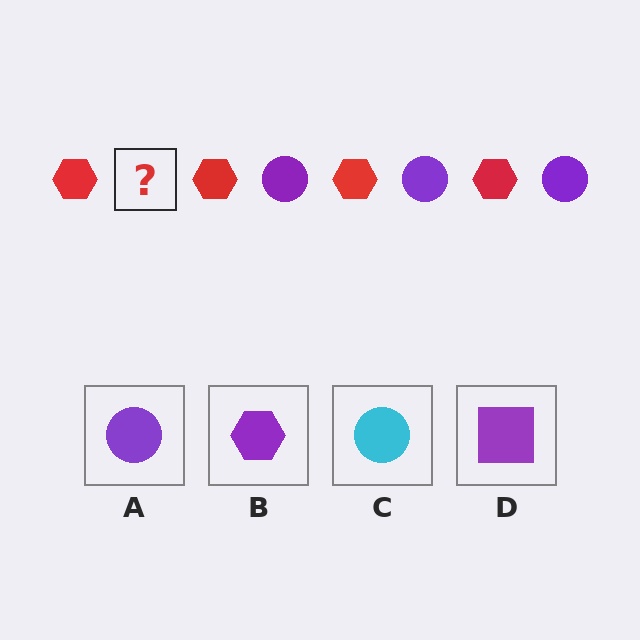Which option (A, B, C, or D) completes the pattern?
A.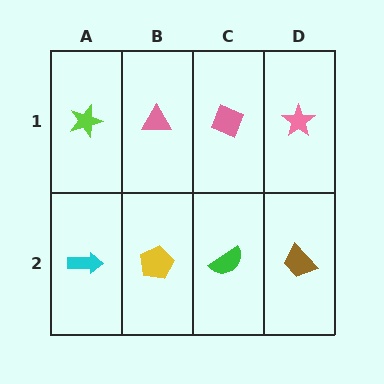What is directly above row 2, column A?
A lime star.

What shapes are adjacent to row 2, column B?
A pink triangle (row 1, column B), a cyan arrow (row 2, column A), a green semicircle (row 2, column C).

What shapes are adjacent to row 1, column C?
A green semicircle (row 2, column C), a pink triangle (row 1, column B), a pink star (row 1, column D).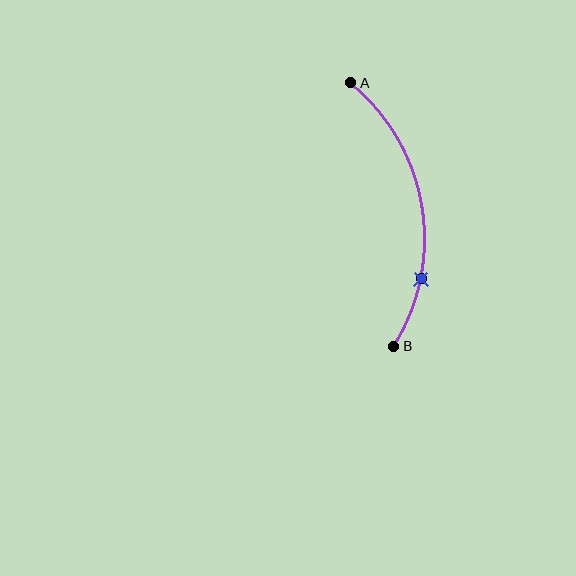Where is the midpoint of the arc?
The arc midpoint is the point on the curve farthest from the straight line joining A and B. It sits to the right of that line.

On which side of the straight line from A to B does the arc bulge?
The arc bulges to the right of the straight line connecting A and B.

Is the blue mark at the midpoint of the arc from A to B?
No. The blue mark lies on the arc but is closer to endpoint B. The arc midpoint would be at the point on the curve equidistant along the arc from both A and B.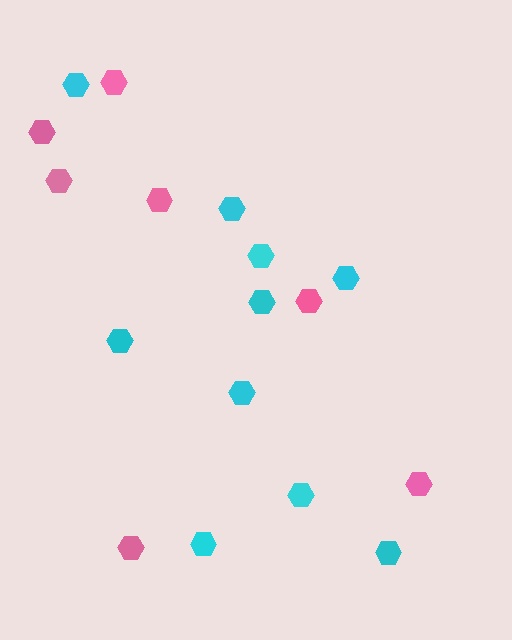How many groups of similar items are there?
There are 2 groups: one group of cyan hexagons (10) and one group of pink hexagons (7).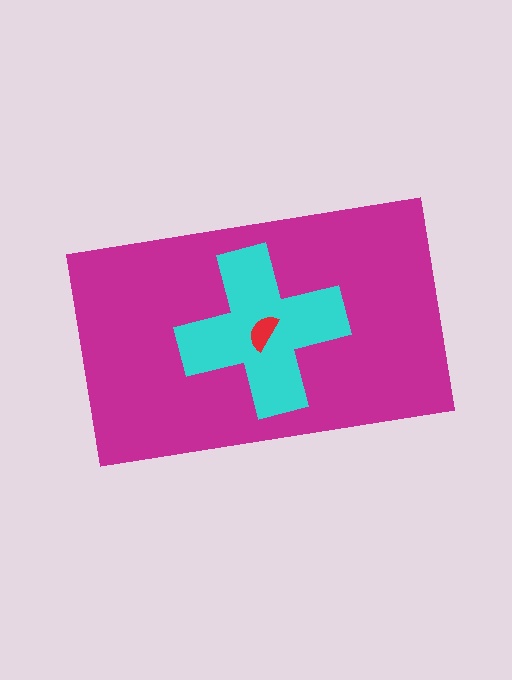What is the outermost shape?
The magenta rectangle.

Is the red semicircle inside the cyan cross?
Yes.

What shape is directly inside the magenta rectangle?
The cyan cross.